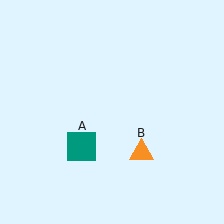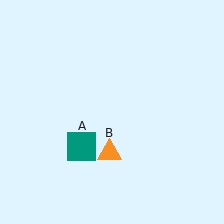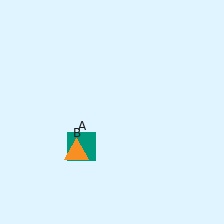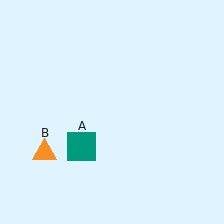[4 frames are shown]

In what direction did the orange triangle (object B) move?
The orange triangle (object B) moved left.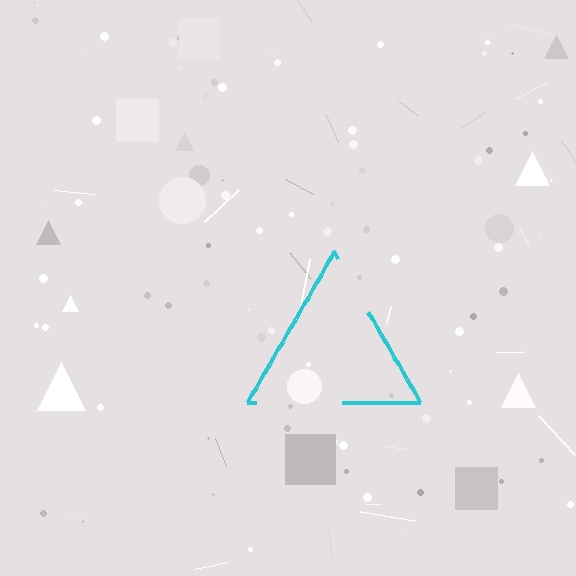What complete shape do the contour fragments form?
The contour fragments form a triangle.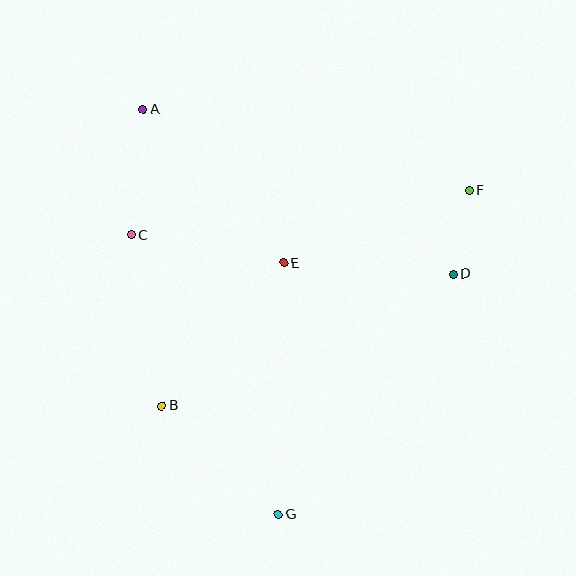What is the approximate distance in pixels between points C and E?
The distance between C and E is approximately 155 pixels.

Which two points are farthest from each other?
Points A and G are farthest from each other.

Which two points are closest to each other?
Points D and F are closest to each other.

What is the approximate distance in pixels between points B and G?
The distance between B and G is approximately 159 pixels.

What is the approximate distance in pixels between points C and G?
The distance between C and G is approximately 316 pixels.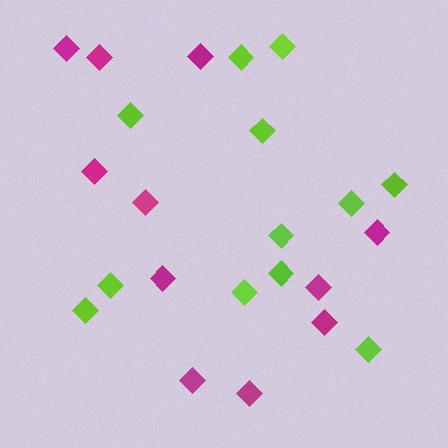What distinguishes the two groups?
There are 2 groups: one group of lime diamonds (12) and one group of magenta diamonds (11).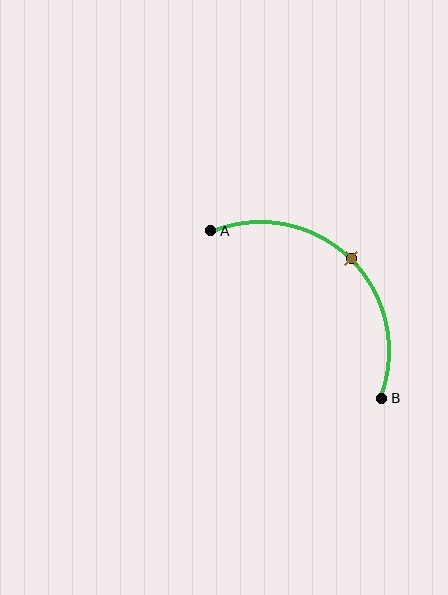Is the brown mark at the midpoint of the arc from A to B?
Yes. The brown mark lies on the arc at equal arc-length from both A and B — it is the arc midpoint.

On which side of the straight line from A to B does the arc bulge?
The arc bulges above and to the right of the straight line connecting A and B.